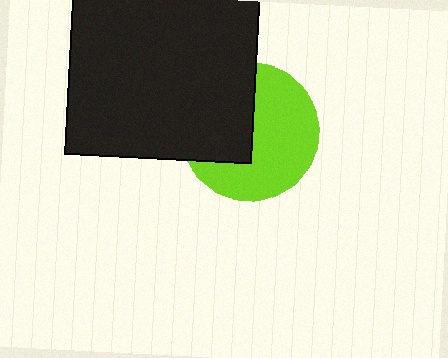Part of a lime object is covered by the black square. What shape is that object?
It is a circle.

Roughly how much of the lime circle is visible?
About half of it is visible (roughly 58%).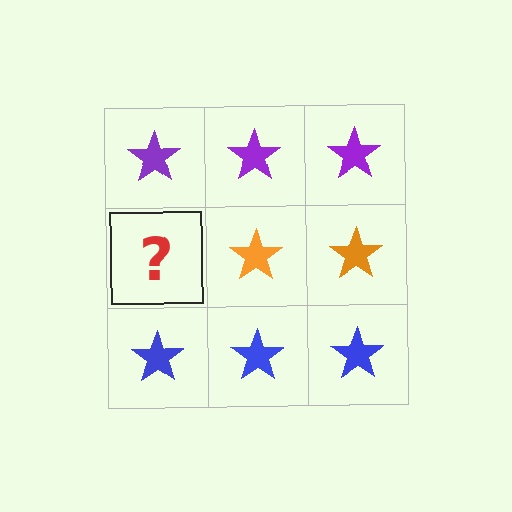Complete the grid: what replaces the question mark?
The question mark should be replaced with an orange star.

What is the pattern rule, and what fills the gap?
The rule is that each row has a consistent color. The gap should be filled with an orange star.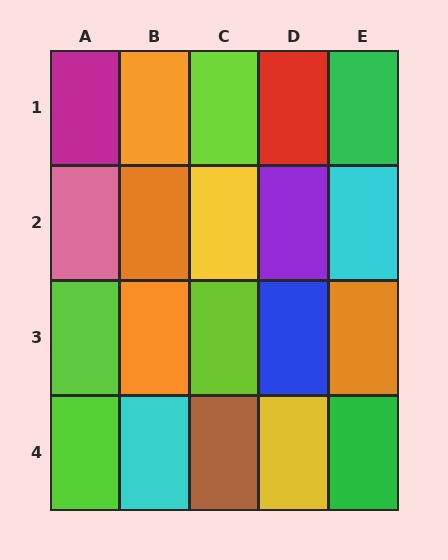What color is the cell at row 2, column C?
Yellow.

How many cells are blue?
1 cell is blue.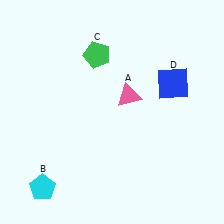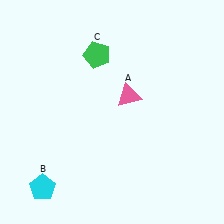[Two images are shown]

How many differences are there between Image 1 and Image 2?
There is 1 difference between the two images.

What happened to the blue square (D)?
The blue square (D) was removed in Image 2. It was in the top-right area of Image 1.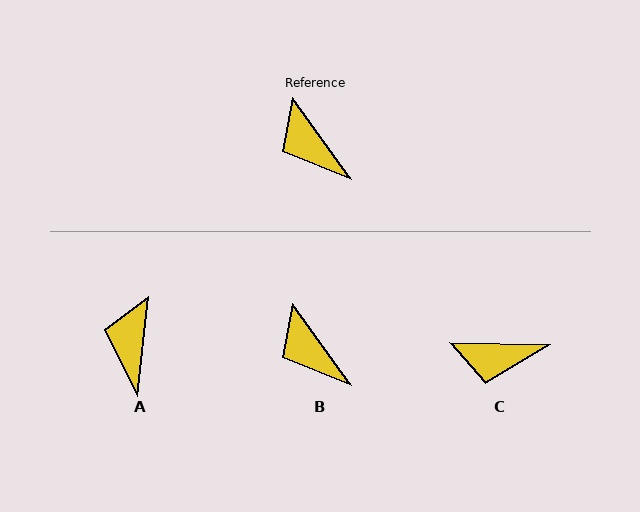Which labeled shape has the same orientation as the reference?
B.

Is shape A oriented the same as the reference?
No, it is off by about 41 degrees.